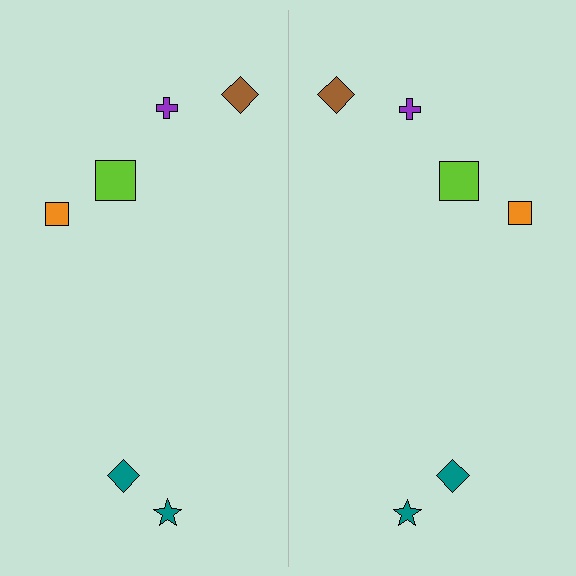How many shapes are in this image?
There are 12 shapes in this image.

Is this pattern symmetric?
Yes, this pattern has bilateral (reflection) symmetry.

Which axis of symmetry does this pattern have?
The pattern has a vertical axis of symmetry running through the center of the image.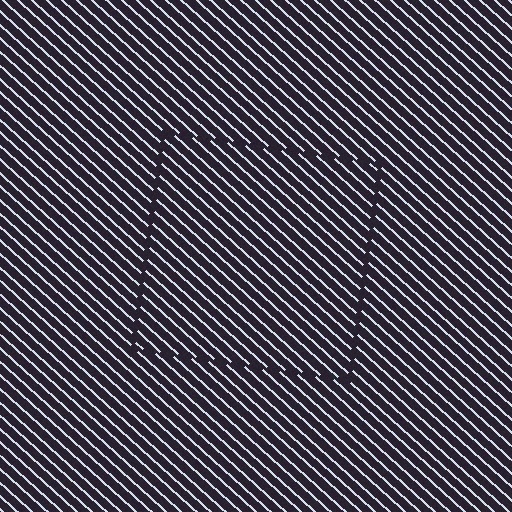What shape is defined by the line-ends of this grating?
An illusory square. The interior of the shape contains the same grating, shifted by half a period — the contour is defined by the phase discontinuity where line-ends from the inner and outer gratings abut.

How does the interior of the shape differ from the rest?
The interior of the shape contains the same grating, shifted by half a period — the contour is defined by the phase discontinuity where line-ends from the inner and outer gratings abut.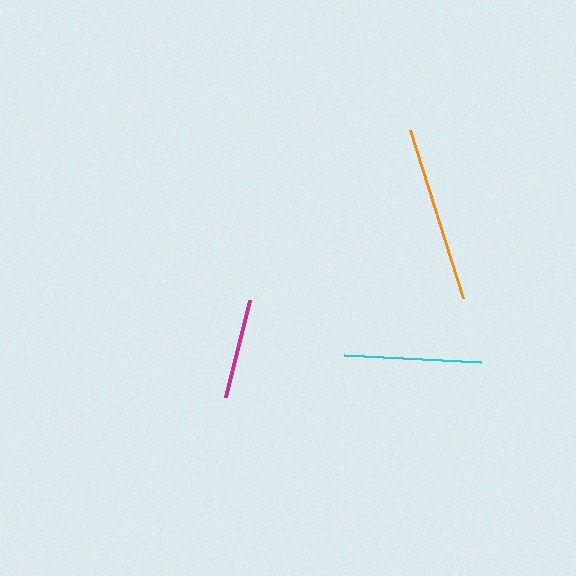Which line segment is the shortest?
The magenta line is the shortest at approximately 100 pixels.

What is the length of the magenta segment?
The magenta segment is approximately 100 pixels long.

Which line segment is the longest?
The orange line is the longest at approximately 177 pixels.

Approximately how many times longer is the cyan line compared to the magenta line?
The cyan line is approximately 1.4 times the length of the magenta line.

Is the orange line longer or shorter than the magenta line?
The orange line is longer than the magenta line.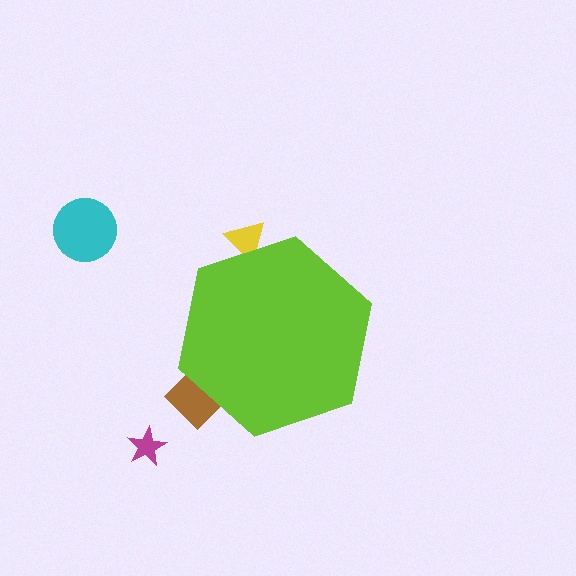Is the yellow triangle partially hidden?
Yes, the yellow triangle is partially hidden behind the lime hexagon.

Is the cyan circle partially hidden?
No, the cyan circle is fully visible.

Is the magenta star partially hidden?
No, the magenta star is fully visible.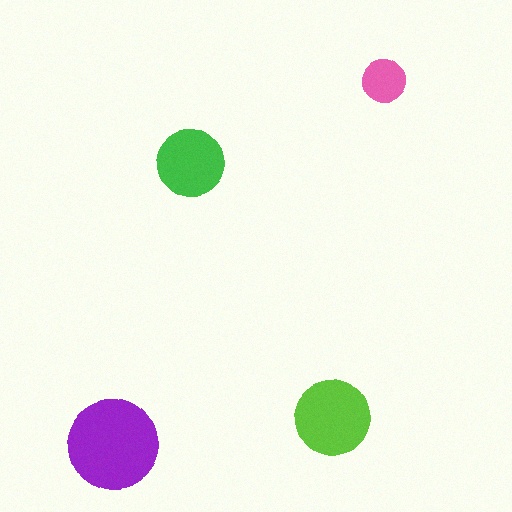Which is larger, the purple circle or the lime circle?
The purple one.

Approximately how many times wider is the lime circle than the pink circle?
About 1.5 times wider.